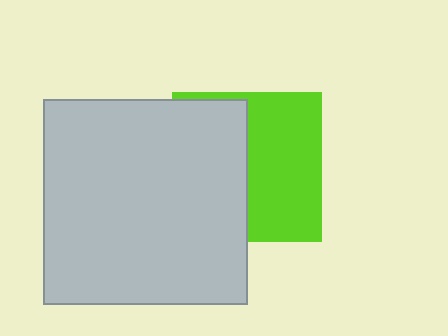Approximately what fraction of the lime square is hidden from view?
Roughly 48% of the lime square is hidden behind the light gray square.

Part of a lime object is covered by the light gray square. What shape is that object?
It is a square.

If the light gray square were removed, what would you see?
You would see the complete lime square.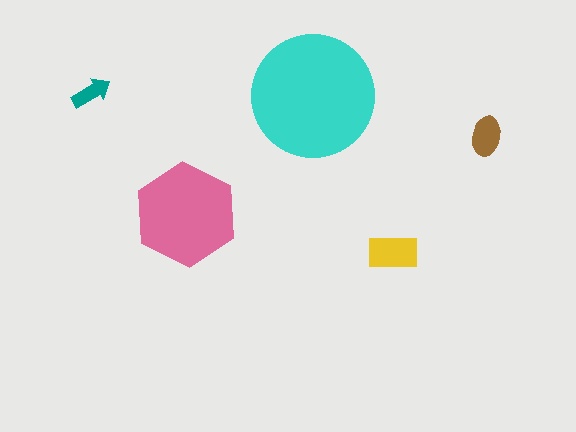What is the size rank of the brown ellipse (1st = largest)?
4th.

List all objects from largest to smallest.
The cyan circle, the pink hexagon, the yellow rectangle, the brown ellipse, the teal arrow.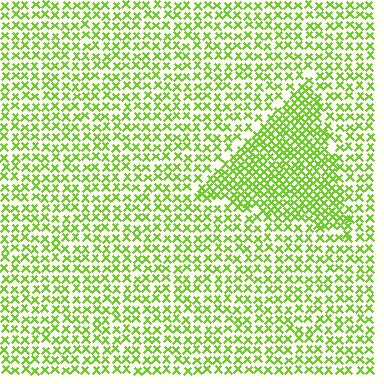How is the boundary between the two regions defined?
The boundary is defined by a change in element density (approximately 1.8x ratio). All elements are the same color, size, and shape.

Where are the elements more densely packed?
The elements are more densely packed inside the triangle boundary.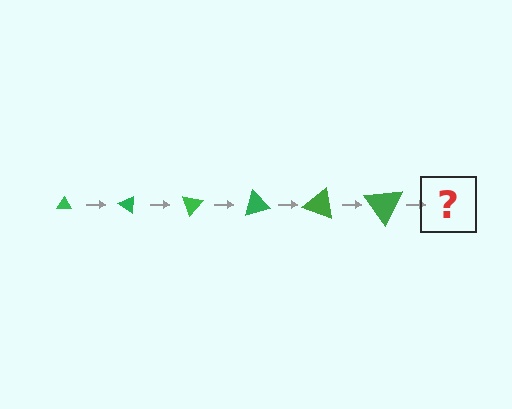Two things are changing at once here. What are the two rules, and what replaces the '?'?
The two rules are that the triangle grows larger each step and it rotates 35 degrees each step. The '?' should be a triangle, larger than the previous one and rotated 210 degrees from the start.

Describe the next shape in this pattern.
It should be a triangle, larger than the previous one and rotated 210 degrees from the start.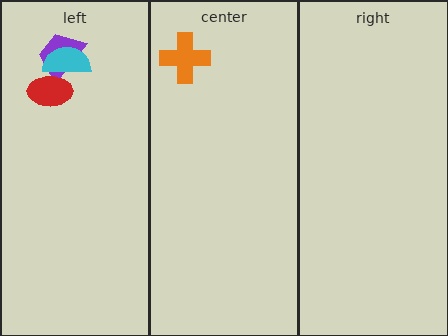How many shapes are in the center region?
1.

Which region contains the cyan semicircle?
The left region.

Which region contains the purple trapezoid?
The left region.